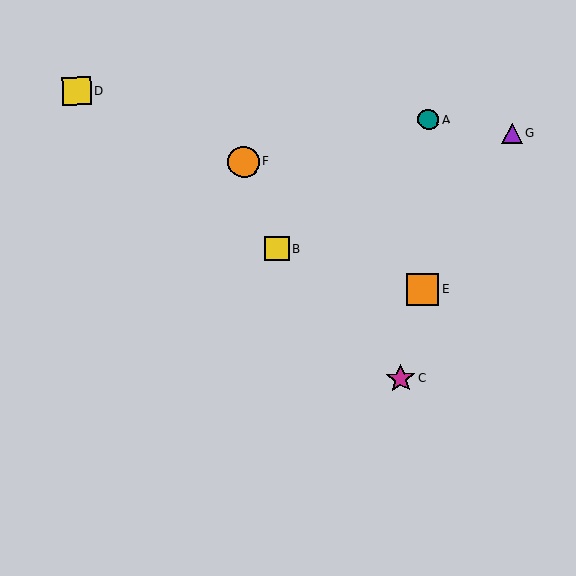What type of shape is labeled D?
Shape D is a yellow square.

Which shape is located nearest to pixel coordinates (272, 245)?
The yellow square (labeled B) at (277, 249) is nearest to that location.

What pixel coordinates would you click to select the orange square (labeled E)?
Click at (423, 289) to select the orange square E.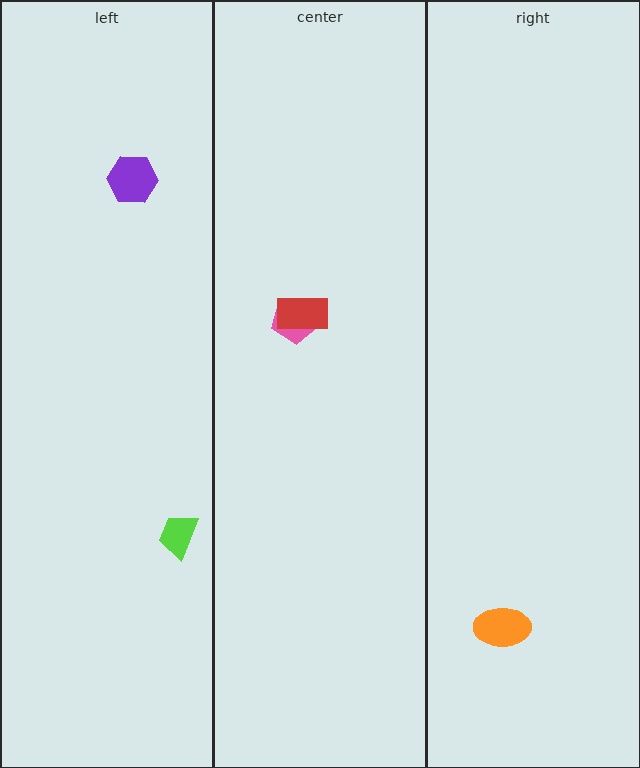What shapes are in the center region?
The pink pentagon, the red rectangle.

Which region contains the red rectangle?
The center region.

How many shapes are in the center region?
2.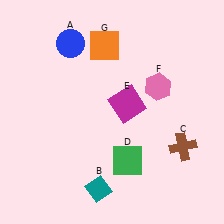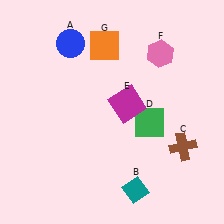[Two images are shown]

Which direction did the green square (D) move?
The green square (D) moved up.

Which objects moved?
The objects that moved are: the teal diamond (B), the green square (D), the pink hexagon (F).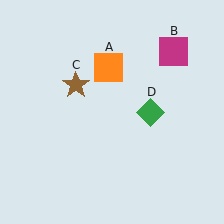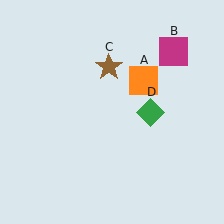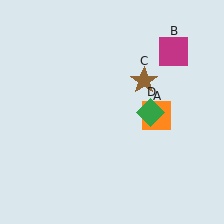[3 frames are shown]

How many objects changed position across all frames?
2 objects changed position: orange square (object A), brown star (object C).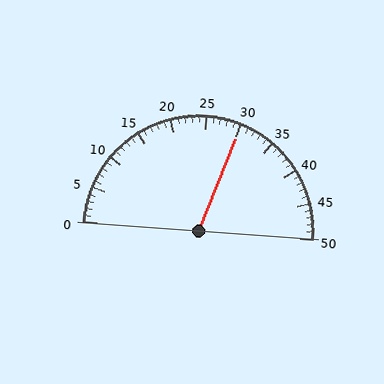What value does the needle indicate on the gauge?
The needle indicates approximately 30.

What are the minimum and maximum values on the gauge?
The gauge ranges from 0 to 50.